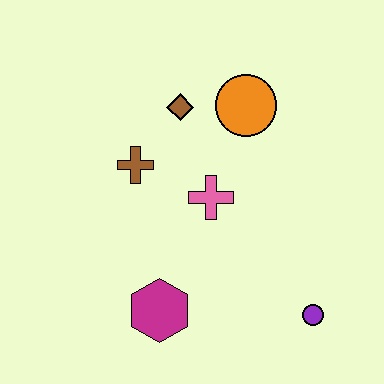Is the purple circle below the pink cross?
Yes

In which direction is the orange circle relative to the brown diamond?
The orange circle is to the right of the brown diamond.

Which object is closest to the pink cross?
The brown cross is closest to the pink cross.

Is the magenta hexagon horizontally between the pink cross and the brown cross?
Yes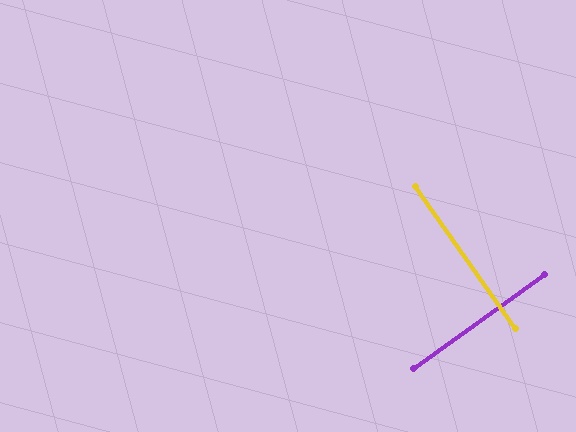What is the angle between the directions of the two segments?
Approximately 89 degrees.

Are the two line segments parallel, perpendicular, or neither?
Perpendicular — they meet at approximately 89°.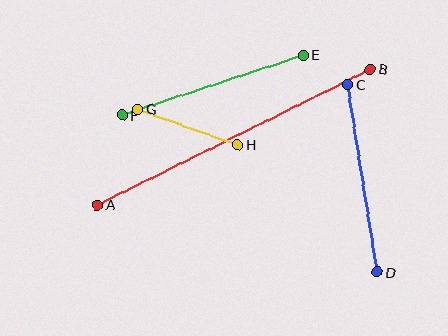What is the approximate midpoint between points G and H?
The midpoint is at approximately (188, 127) pixels.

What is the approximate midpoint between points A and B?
The midpoint is at approximately (234, 137) pixels.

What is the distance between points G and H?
The distance is approximately 106 pixels.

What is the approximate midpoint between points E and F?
The midpoint is at approximately (213, 85) pixels.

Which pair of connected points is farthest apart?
Points A and B are farthest apart.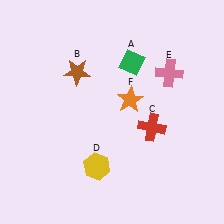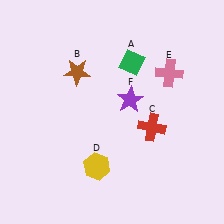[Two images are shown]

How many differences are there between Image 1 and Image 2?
There is 1 difference between the two images.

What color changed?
The star (F) changed from orange in Image 1 to purple in Image 2.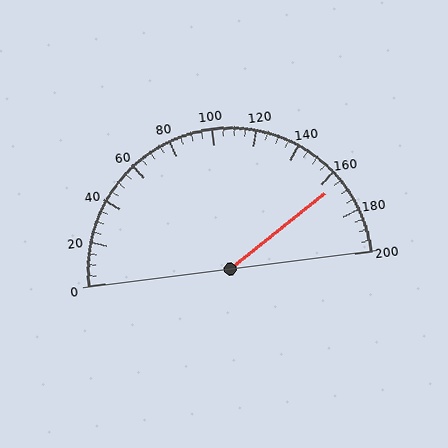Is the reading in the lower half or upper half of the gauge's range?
The reading is in the upper half of the range (0 to 200).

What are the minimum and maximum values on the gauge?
The gauge ranges from 0 to 200.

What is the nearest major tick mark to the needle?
The nearest major tick mark is 160.